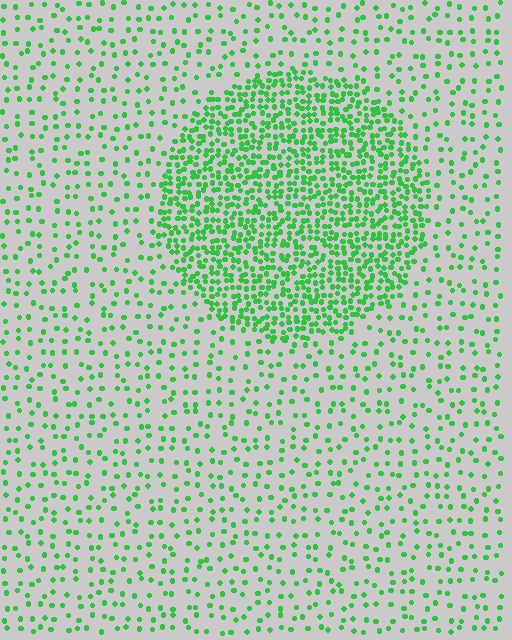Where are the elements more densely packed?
The elements are more densely packed inside the circle boundary.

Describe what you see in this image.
The image contains small green elements arranged at two different densities. A circle-shaped region is visible where the elements are more densely packed than the surrounding area.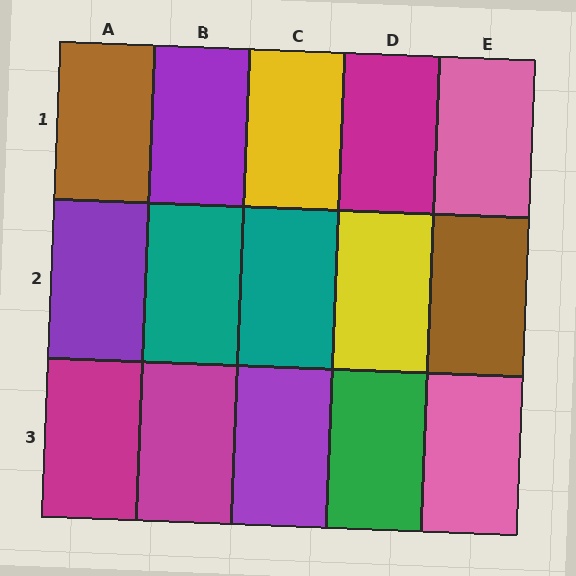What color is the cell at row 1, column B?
Purple.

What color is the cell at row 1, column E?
Pink.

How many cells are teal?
2 cells are teal.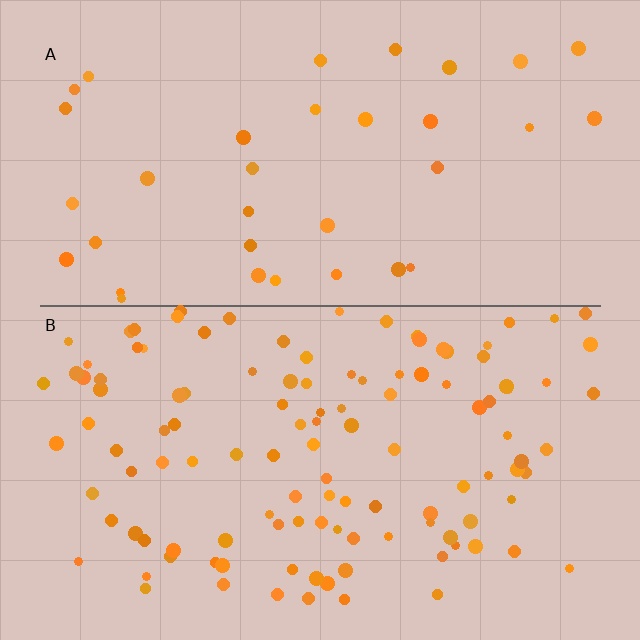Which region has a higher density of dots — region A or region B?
B (the bottom).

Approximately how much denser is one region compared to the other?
Approximately 3.4× — region B over region A.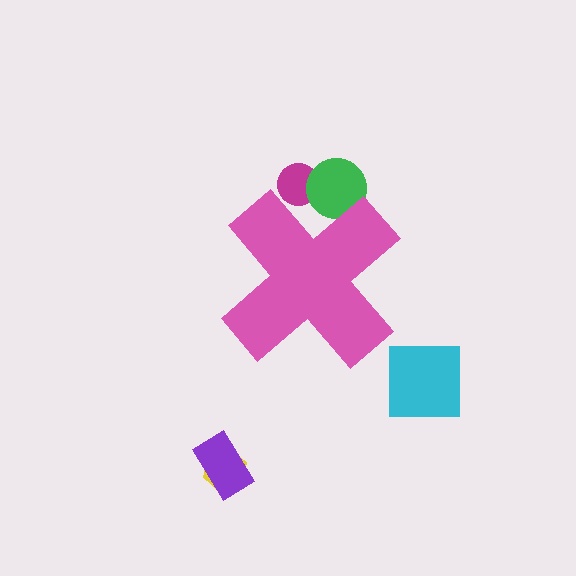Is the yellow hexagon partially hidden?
No, the yellow hexagon is fully visible.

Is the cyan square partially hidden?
No, the cyan square is fully visible.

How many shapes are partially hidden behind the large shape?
2 shapes are partially hidden.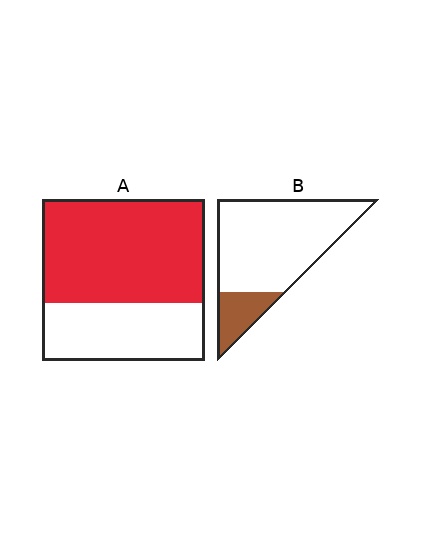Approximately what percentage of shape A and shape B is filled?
A is approximately 65% and B is approximately 20%.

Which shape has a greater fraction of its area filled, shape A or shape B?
Shape A.